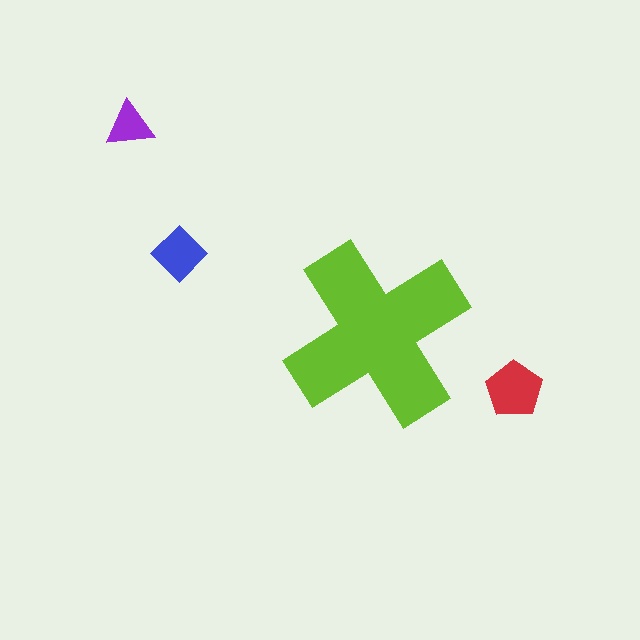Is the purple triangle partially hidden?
No, the purple triangle is fully visible.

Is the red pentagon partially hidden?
No, the red pentagon is fully visible.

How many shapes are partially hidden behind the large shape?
0 shapes are partially hidden.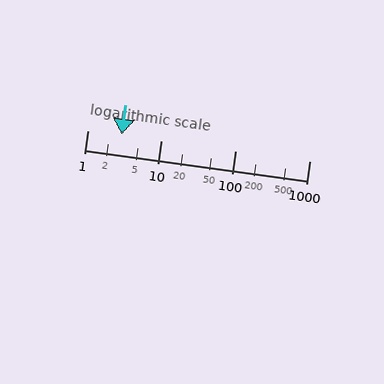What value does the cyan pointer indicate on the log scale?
The pointer indicates approximately 2.9.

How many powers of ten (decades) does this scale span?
The scale spans 3 decades, from 1 to 1000.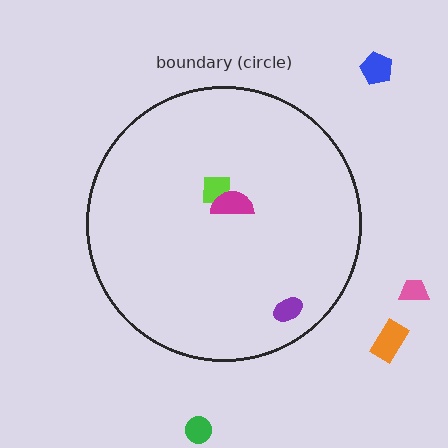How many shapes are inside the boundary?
3 inside, 4 outside.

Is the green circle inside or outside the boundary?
Outside.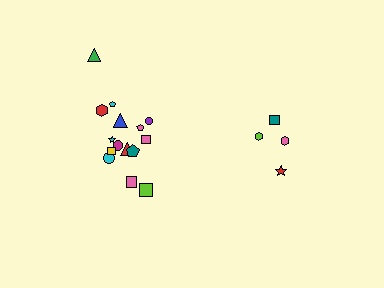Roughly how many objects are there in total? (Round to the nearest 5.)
Roughly 20 objects in total.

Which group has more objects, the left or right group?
The left group.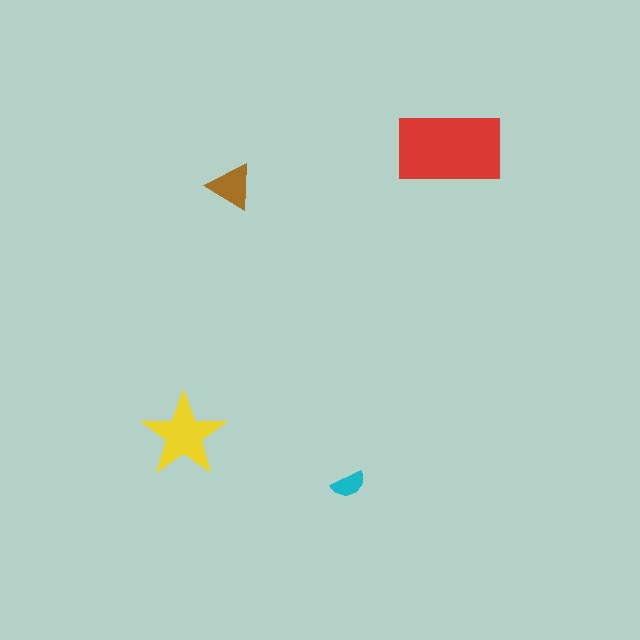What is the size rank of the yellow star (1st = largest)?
2nd.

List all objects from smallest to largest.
The cyan semicircle, the brown triangle, the yellow star, the red rectangle.